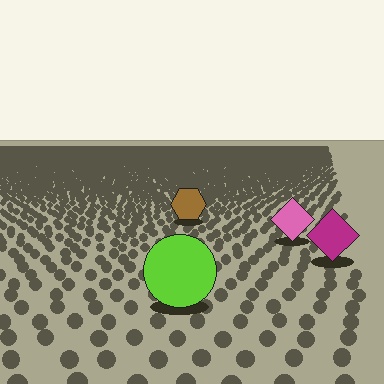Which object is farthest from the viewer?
The brown hexagon is farthest from the viewer. It appears smaller and the ground texture around it is denser.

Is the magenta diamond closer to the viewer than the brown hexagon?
Yes. The magenta diamond is closer — you can tell from the texture gradient: the ground texture is coarser near it.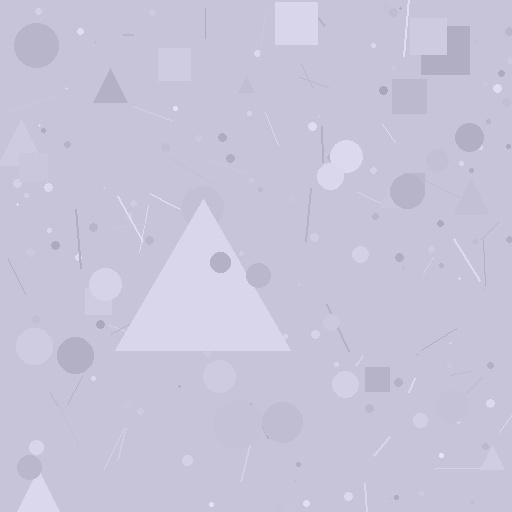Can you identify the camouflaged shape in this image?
The camouflaged shape is a triangle.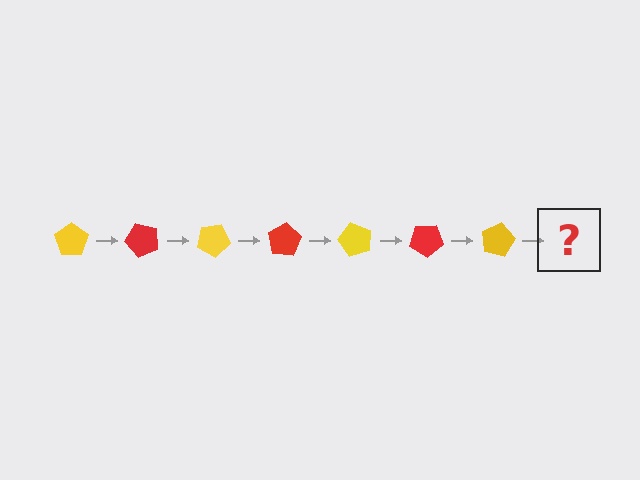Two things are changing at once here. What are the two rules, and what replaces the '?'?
The two rules are that it rotates 50 degrees each step and the color cycles through yellow and red. The '?' should be a red pentagon, rotated 350 degrees from the start.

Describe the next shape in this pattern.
It should be a red pentagon, rotated 350 degrees from the start.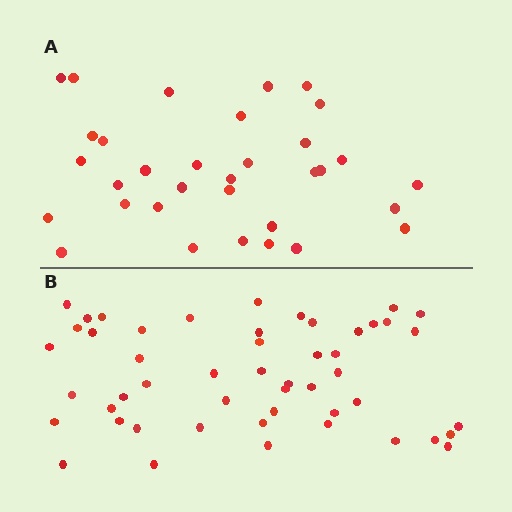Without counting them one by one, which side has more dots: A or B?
Region B (the bottom region) has more dots.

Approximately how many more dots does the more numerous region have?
Region B has approximately 15 more dots than region A.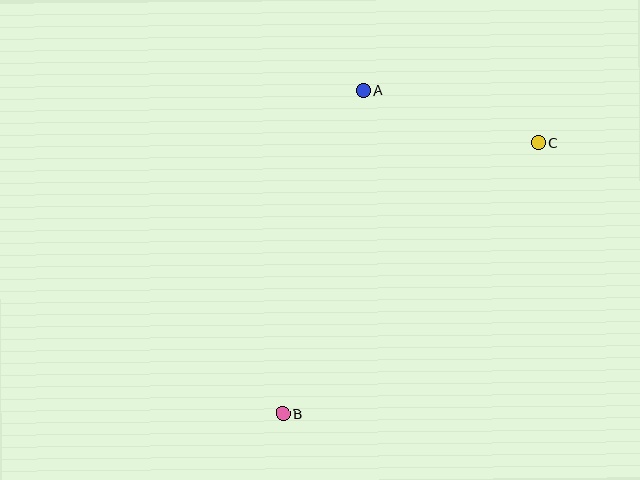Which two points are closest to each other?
Points A and C are closest to each other.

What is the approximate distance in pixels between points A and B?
The distance between A and B is approximately 333 pixels.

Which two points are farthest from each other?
Points B and C are farthest from each other.